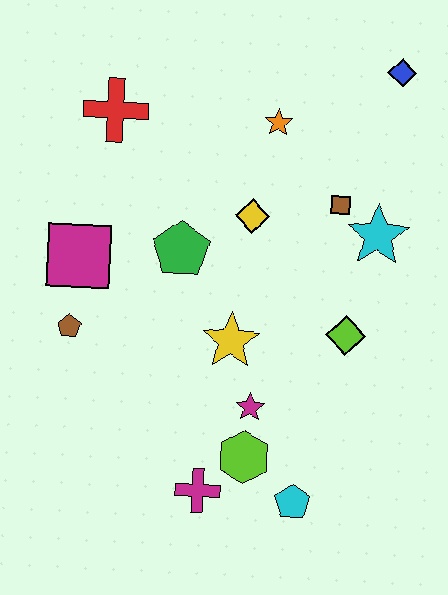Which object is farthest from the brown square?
The magenta cross is farthest from the brown square.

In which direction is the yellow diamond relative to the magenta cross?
The yellow diamond is above the magenta cross.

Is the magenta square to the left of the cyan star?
Yes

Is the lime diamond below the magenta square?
Yes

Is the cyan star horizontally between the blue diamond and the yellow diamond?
Yes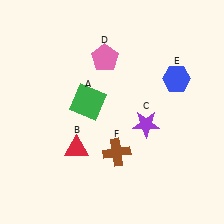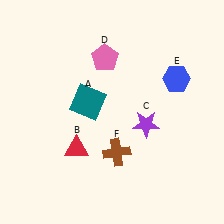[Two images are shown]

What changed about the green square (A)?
In Image 1, A is green. In Image 2, it changed to teal.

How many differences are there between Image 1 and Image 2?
There is 1 difference between the two images.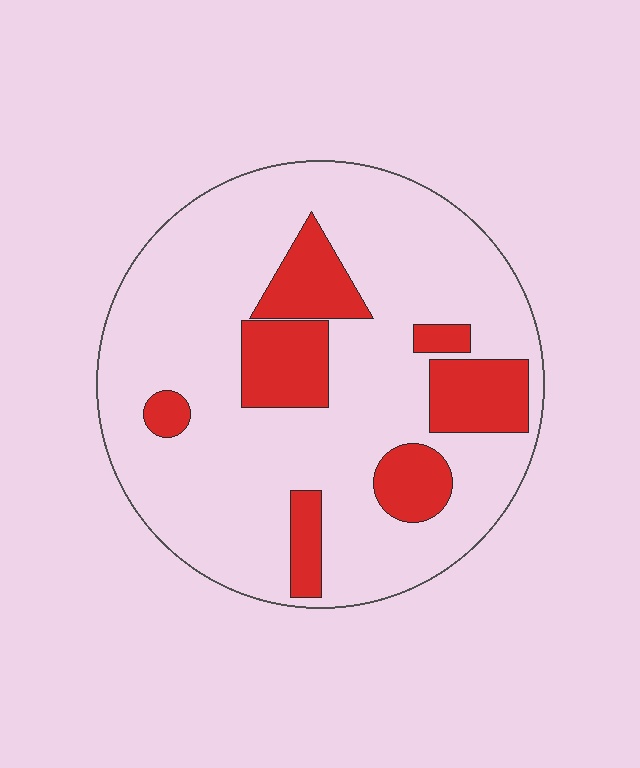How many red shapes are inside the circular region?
7.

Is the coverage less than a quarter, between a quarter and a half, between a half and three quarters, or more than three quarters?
Less than a quarter.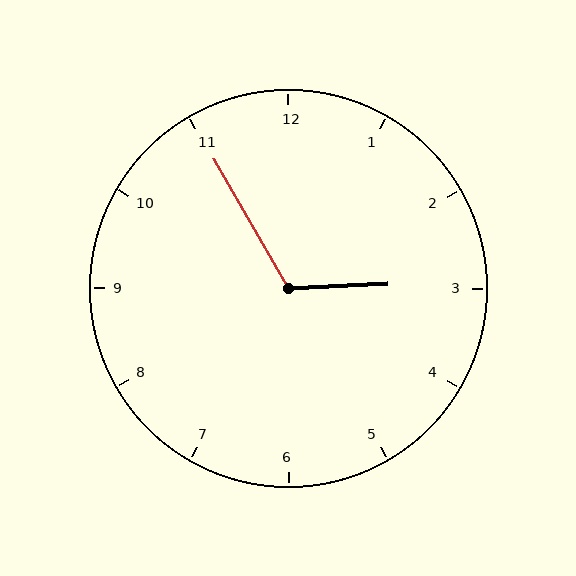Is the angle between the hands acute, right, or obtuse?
It is obtuse.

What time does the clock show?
2:55.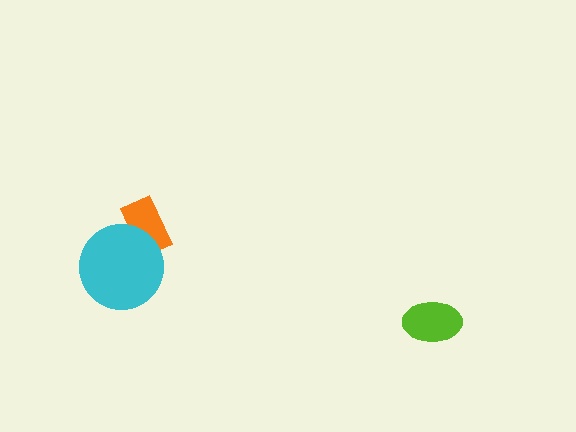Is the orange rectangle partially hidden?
Yes, it is partially covered by another shape.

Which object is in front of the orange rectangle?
The cyan circle is in front of the orange rectangle.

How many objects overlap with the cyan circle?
1 object overlaps with the cyan circle.